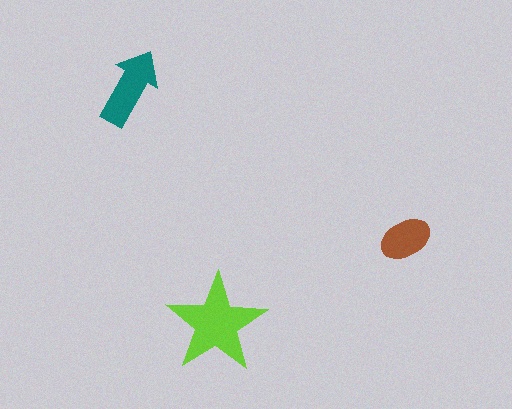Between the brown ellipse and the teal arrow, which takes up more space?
The teal arrow.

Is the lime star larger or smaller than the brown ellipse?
Larger.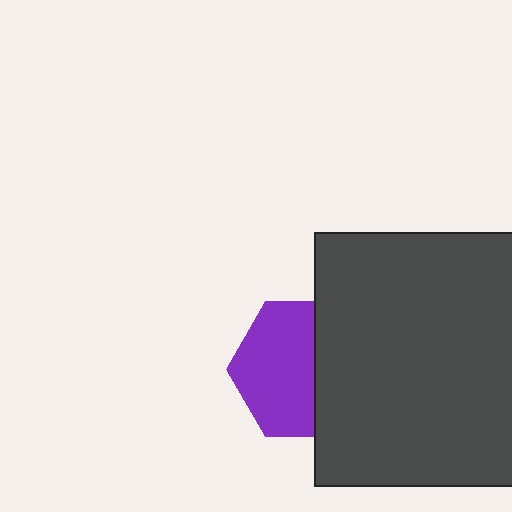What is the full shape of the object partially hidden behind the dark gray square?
The partially hidden object is a purple hexagon.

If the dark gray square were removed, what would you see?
You would see the complete purple hexagon.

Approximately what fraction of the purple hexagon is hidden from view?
Roughly 42% of the purple hexagon is hidden behind the dark gray square.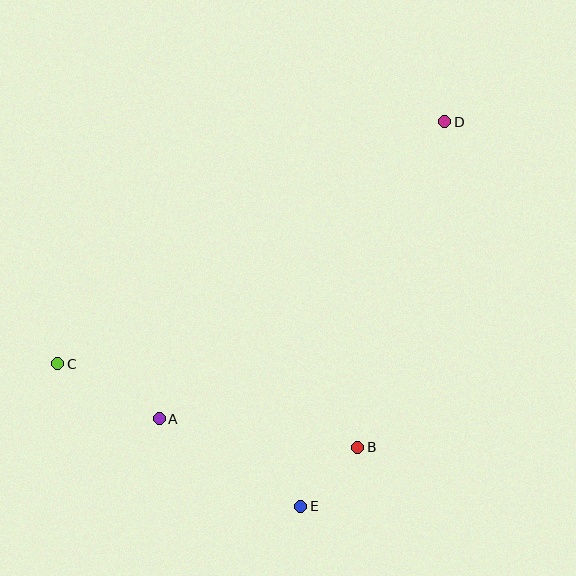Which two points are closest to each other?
Points B and E are closest to each other.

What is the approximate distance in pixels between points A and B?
The distance between A and B is approximately 201 pixels.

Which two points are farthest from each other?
Points C and D are farthest from each other.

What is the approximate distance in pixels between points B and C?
The distance between B and C is approximately 312 pixels.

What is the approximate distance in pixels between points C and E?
The distance between C and E is approximately 282 pixels.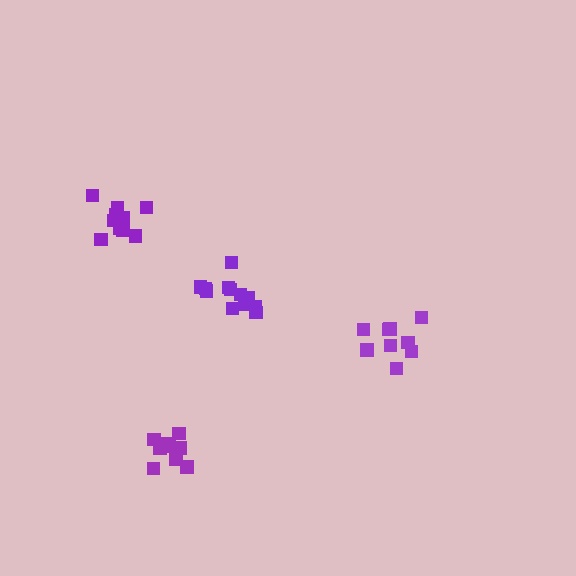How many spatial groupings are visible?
There are 4 spatial groupings.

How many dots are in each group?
Group 1: 11 dots, Group 2: 9 dots, Group 3: 12 dots, Group 4: 10 dots (42 total).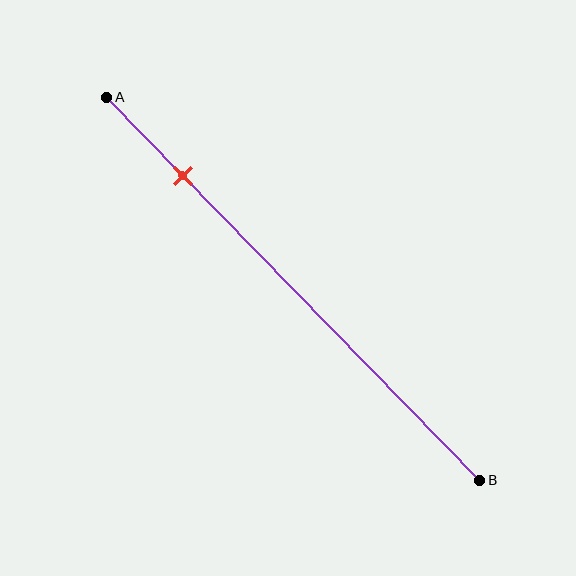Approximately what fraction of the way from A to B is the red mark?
The red mark is approximately 20% of the way from A to B.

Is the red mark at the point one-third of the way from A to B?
No, the mark is at about 20% from A, not at the 33% one-third point.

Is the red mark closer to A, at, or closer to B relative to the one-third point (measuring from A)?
The red mark is closer to point A than the one-third point of segment AB.